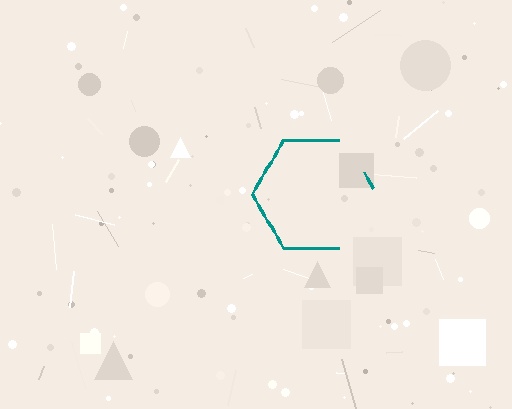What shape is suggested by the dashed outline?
The dashed outline suggests a hexagon.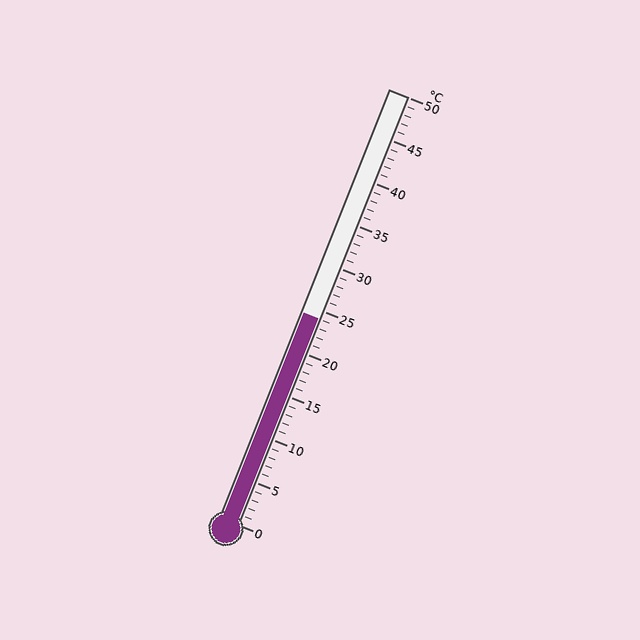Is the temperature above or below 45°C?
The temperature is below 45°C.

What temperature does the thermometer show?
The thermometer shows approximately 24°C.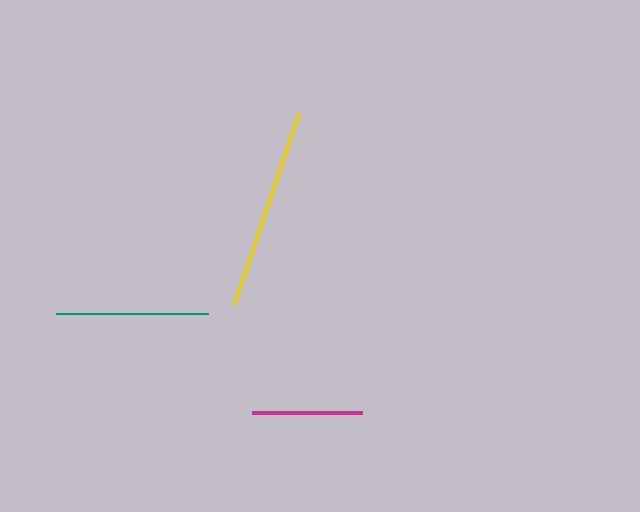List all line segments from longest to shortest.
From longest to shortest: yellow, teal, magenta.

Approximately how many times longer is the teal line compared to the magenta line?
The teal line is approximately 1.4 times the length of the magenta line.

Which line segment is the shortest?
The magenta line is the shortest at approximately 110 pixels.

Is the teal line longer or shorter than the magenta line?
The teal line is longer than the magenta line.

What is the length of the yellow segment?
The yellow segment is approximately 203 pixels long.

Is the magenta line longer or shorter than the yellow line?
The yellow line is longer than the magenta line.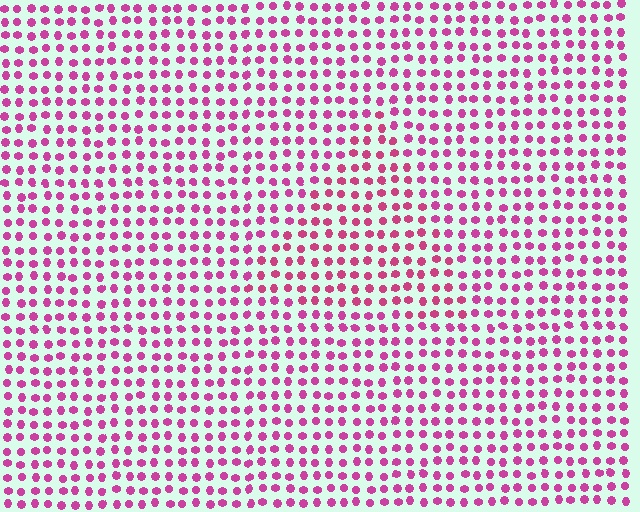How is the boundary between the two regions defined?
The boundary is defined purely by a slight shift in hue (about 14 degrees). Spacing, size, and orientation are identical on both sides.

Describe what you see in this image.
The image is filled with small magenta elements in a uniform arrangement. A triangle-shaped region is visible where the elements are tinted to a slightly different hue, forming a subtle color boundary.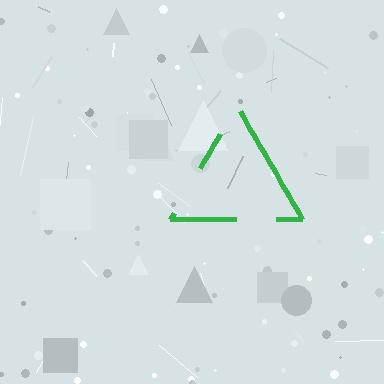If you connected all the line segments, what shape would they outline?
They would outline a triangle.